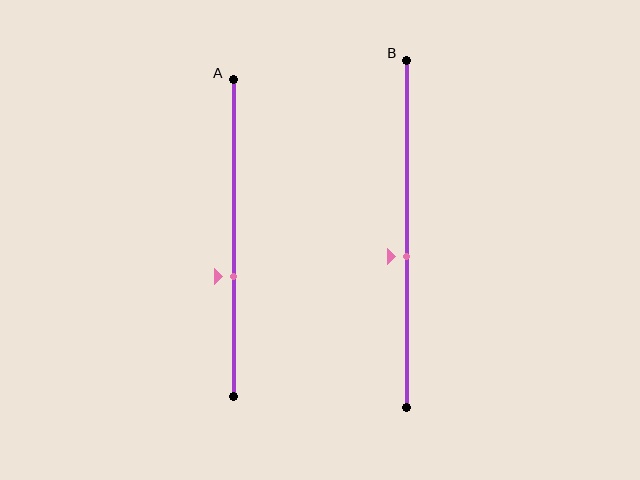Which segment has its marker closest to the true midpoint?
Segment B has its marker closest to the true midpoint.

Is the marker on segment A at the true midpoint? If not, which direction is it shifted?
No, the marker on segment A is shifted downward by about 12% of the segment length.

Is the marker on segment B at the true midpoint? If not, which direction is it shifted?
No, the marker on segment B is shifted downward by about 7% of the segment length.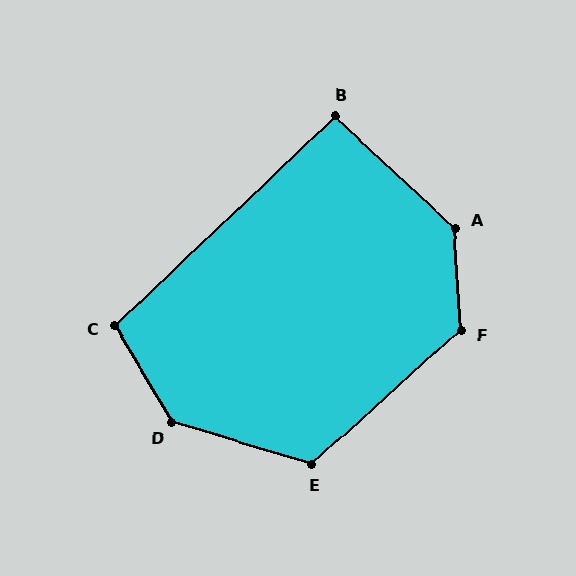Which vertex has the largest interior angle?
D, at approximately 137 degrees.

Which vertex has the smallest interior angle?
B, at approximately 94 degrees.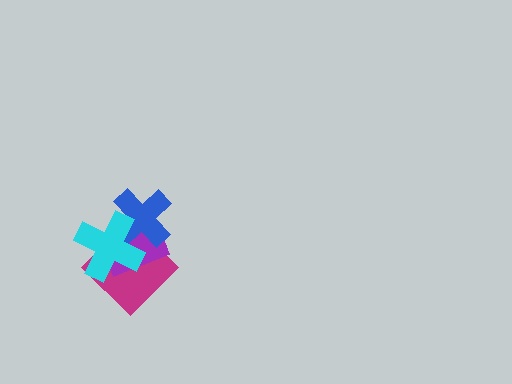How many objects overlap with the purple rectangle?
3 objects overlap with the purple rectangle.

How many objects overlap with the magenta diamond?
3 objects overlap with the magenta diamond.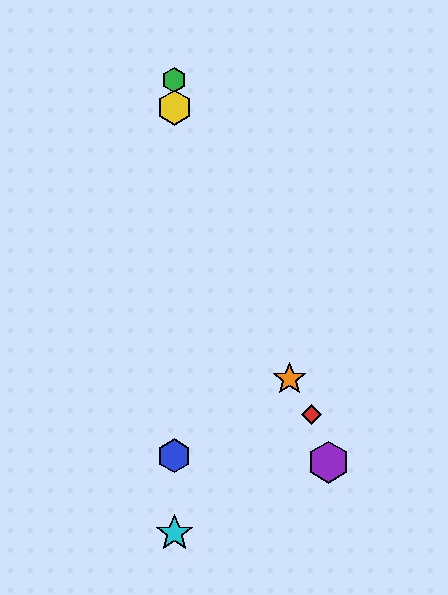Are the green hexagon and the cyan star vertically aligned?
Yes, both are at x≈174.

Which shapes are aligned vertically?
The blue hexagon, the green hexagon, the yellow hexagon, the cyan star are aligned vertically.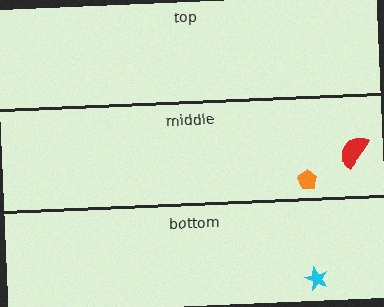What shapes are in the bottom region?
The cyan star.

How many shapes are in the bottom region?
1.